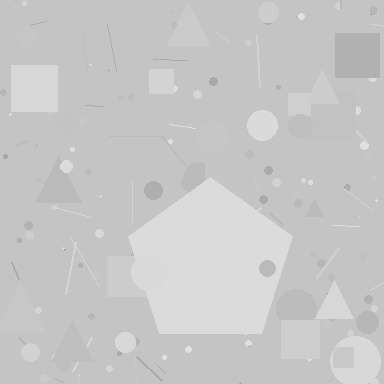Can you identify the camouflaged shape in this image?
The camouflaged shape is a pentagon.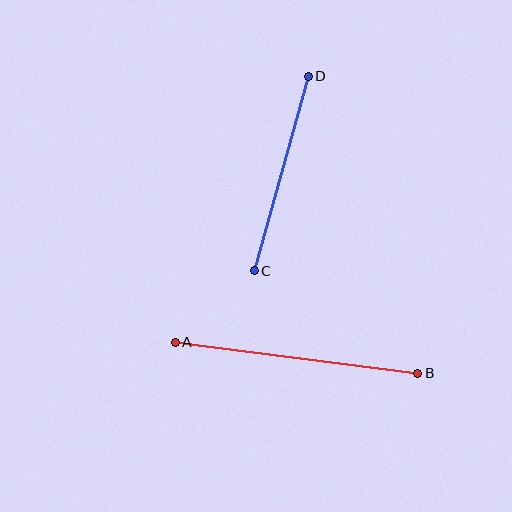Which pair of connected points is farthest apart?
Points A and B are farthest apart.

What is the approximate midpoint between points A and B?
The midpoint is at approximately (296, 358) pixels.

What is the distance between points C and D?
The distance is approximately 202 pixels.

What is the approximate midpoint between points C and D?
The midpoint is at approximately (281, 174) pixels.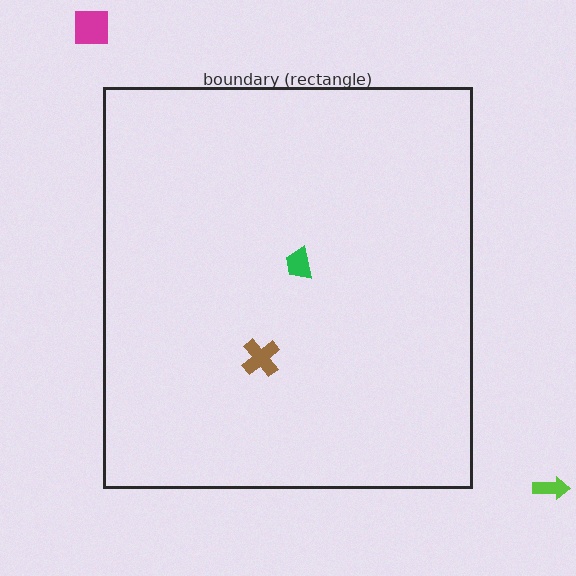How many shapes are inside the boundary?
2 inside, 2 outside.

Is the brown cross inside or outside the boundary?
Inside.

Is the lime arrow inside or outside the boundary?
Outside.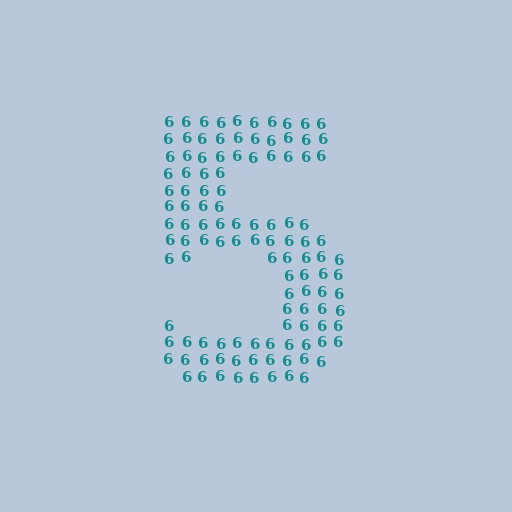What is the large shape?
The large shape is the digit 5.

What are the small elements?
The small elements are digit 6's.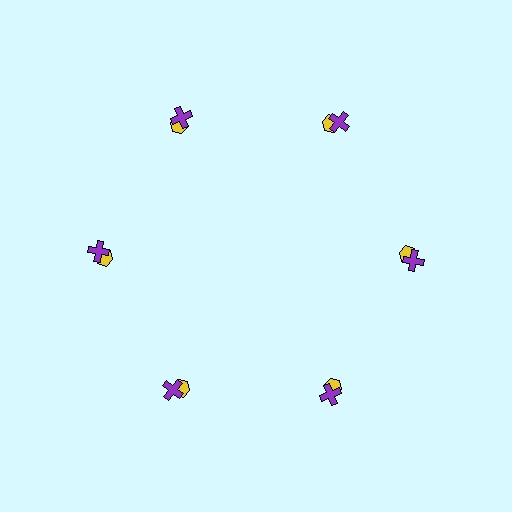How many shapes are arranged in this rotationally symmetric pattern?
There are 12 shapes, arranged in 6 groups of 2.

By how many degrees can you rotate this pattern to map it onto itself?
The pattern maps onto itself every 60 degrees of rotation.